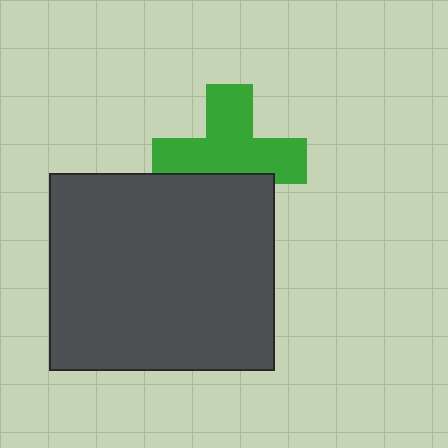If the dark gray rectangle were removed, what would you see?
You would see the complete green cross.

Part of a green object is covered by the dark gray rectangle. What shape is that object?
It is a cross.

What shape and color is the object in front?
The object in front is a dark gray rectangle.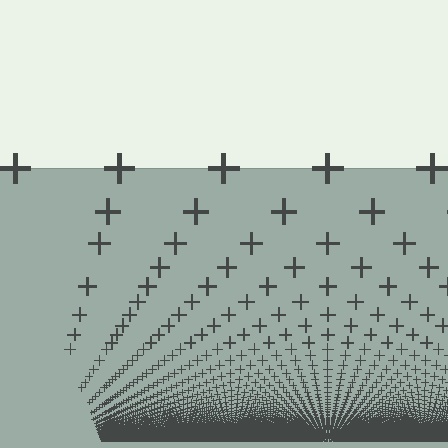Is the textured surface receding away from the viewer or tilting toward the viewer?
The surface appears to tilt toward the viewer. Texture elements get larger and sparser toward the top.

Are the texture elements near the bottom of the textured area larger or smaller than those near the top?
Smaller. The gradient is inverted — elements near the bottom are smaller and denser.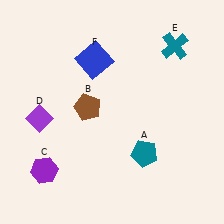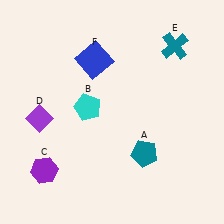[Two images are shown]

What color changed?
The pentagon (B) changed from brown in Image 1 to cyan in Image 2.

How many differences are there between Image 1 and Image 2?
There is 1 difference between the two images.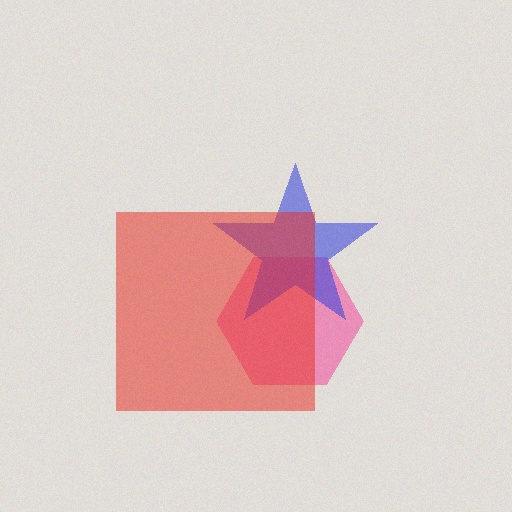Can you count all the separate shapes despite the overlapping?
Yes, there are 3 separate shapes.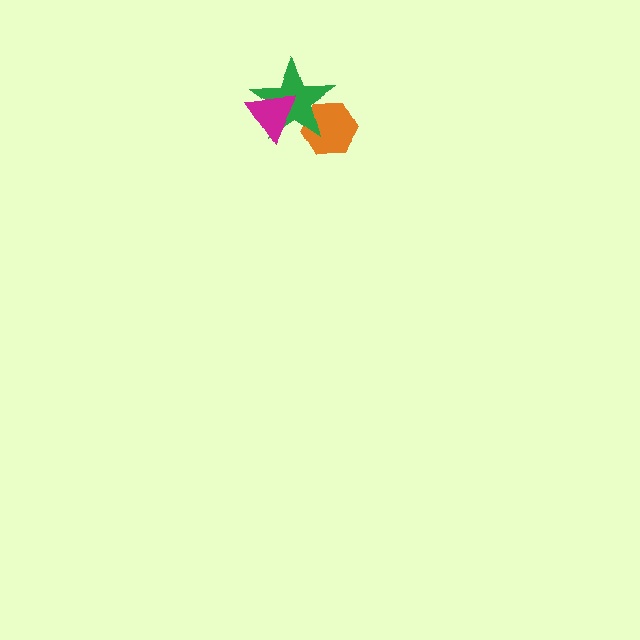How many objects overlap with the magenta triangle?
1 object overlaps with the magenta triangle.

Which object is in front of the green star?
The magenta triangle is in front of the green star.